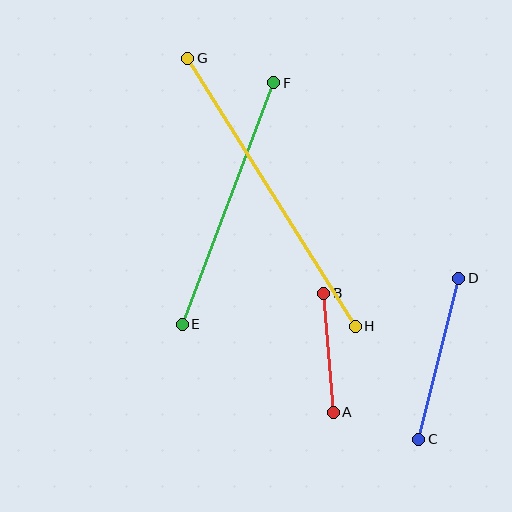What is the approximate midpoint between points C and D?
The midpoint is at approximately (439, 359) pixels.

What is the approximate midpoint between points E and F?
The midpoint is at approximately (228, 204) pixels.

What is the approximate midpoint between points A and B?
The midpoint is at approximately (328, 353) pixels.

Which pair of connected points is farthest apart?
Points G and H are farthest apart.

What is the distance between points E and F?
The distance is approximately 258 pixels.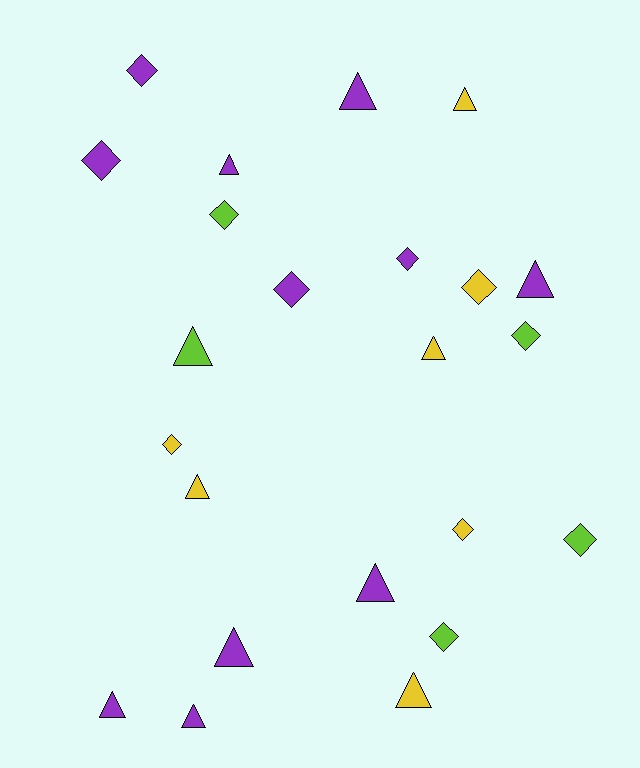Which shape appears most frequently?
Triangle, with 12 objects.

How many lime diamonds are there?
There are 4 lime diamonds.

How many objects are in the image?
There are 23 objects.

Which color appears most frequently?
Purple, with 11 objects.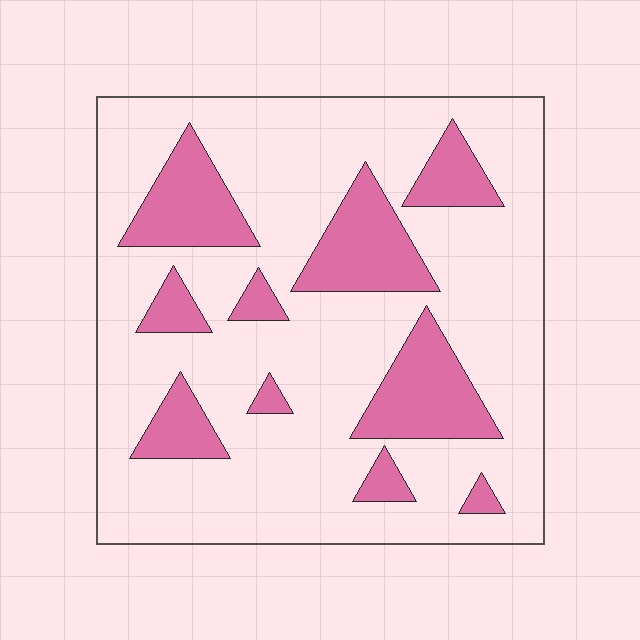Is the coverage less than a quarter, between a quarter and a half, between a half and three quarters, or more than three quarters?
Less than a quarter.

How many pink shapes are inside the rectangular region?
10.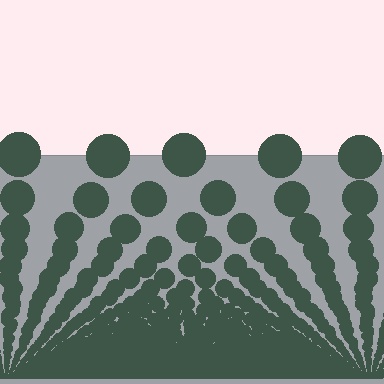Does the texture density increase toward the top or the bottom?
Density increases toward the bottom.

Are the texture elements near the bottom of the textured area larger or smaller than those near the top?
Smaller. The gradient is inverted — elements near the bottom are smaller and denser.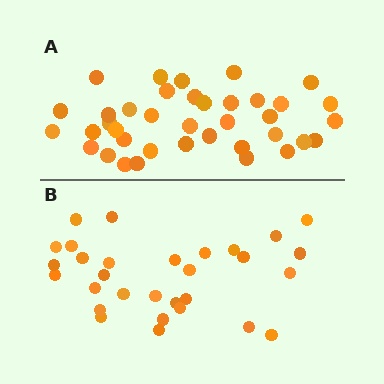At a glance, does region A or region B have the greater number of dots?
Region A (the top region) has more dots.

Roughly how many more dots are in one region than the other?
Region A has roughly 8 or so more dots than region B.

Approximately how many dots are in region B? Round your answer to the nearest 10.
About 30 dots.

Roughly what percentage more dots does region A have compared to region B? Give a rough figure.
About 25% more.